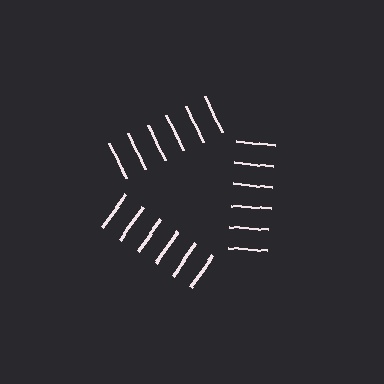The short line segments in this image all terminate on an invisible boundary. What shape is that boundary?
An illusory triangle — the line segments terminate on its edges but no continuous stroke is drawn.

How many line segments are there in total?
18 — 6 along each of the 3 edges.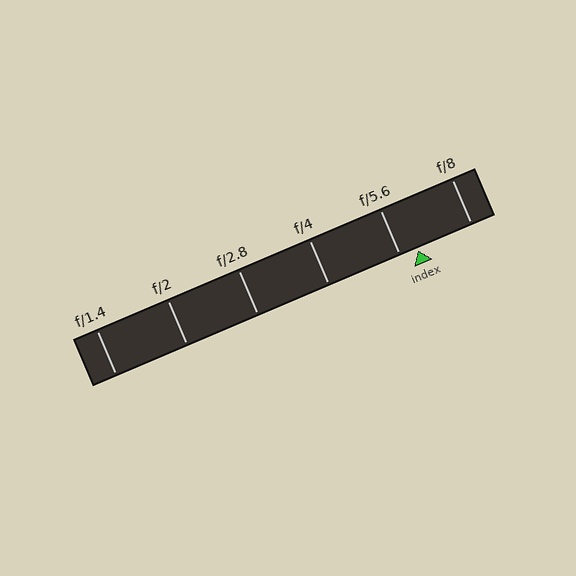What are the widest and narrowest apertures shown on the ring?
The widest aperture shown is f/1.4 and the narrowest is f/8.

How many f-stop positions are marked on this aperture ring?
There are 6 f-stop positions marked.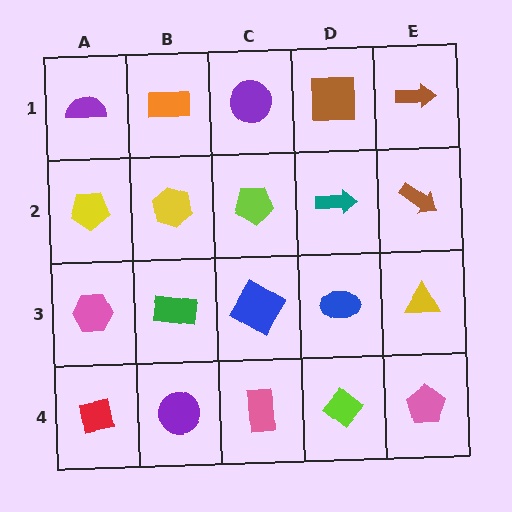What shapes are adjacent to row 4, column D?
A blue ellipse (row 3, column D), a pink rectangle (row 4, column C), a pink pentagon (row 4, column E).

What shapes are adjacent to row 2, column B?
An orange rectangle (row 1, column B), a green rectangle (row 3, column B), a yellow pentagon (row 2, column A), a lime pentagon (row 2, column C).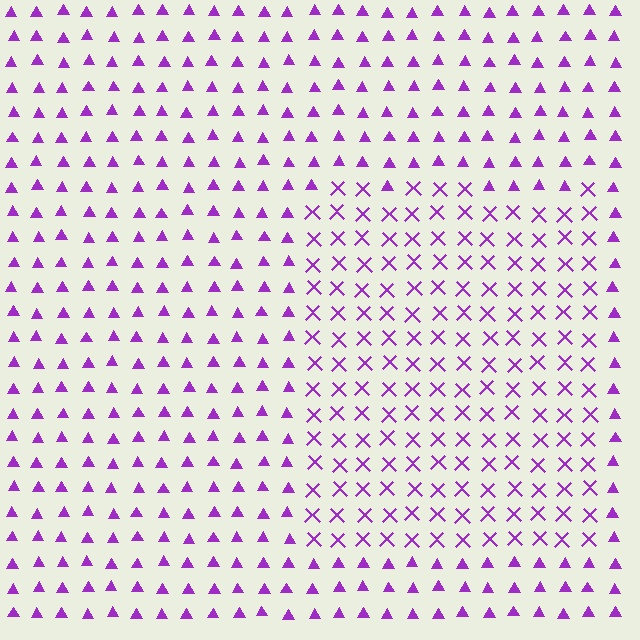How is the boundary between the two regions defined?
The boundary is defined by a change in element shape: X marks inside vs. triangles outside. All elements share the same color and spacing.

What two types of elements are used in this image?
The image uses X marks inside the rectangle region and triangles outside it.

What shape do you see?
I see a rectangle.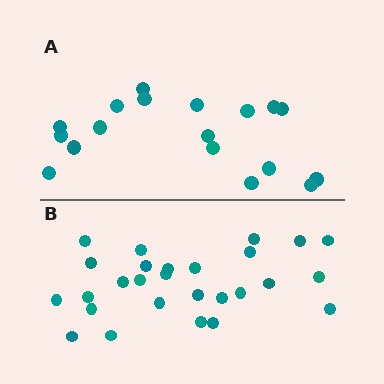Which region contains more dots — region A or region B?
Region B (the bottom region) has more dots.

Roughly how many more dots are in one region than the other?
Region B has roughly 8 or so more dots than region A.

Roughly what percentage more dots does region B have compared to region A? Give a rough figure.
About 50% more.